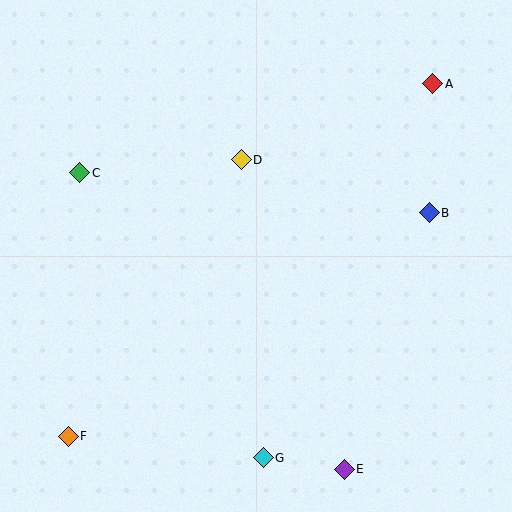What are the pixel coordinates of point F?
Point F is at (68, 436).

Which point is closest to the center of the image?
Point D at (241, 160) is closest to the center.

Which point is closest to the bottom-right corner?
Point E is closest to the bottom-right corner.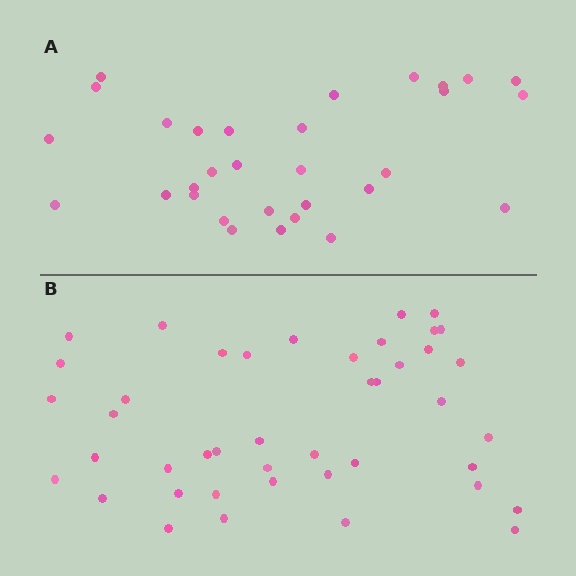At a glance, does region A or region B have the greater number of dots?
Region B (the bottom region) has more dots.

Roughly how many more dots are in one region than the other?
Region B has roughly 12 or so more dots than region A.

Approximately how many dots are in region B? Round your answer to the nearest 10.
About 40 dots. (The exact count is 43, which rounds to 40.)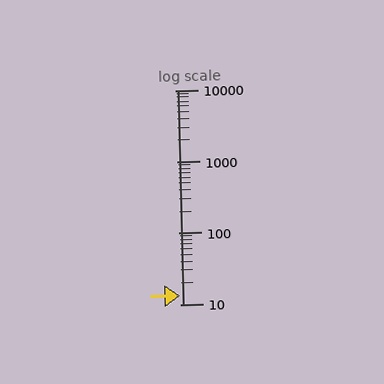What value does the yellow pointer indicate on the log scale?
The pointer indicates approximately 13.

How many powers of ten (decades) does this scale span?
The scale spans 3 decades, from 10 to 10000.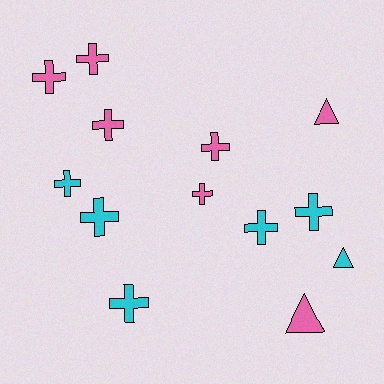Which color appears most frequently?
Pink, with 7 objects.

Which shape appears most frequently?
Cross, with 10 objects.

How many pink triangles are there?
There are 2 pink triangles.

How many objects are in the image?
There are 13 objects.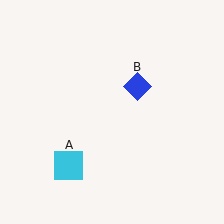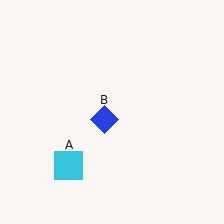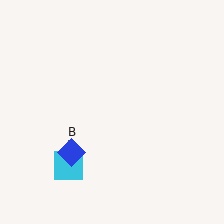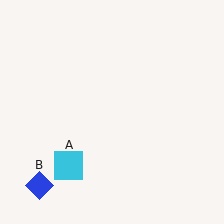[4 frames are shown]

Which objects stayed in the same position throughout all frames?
Cyan square (object A) remained stationary.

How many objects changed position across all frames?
1 object changed position: blue diamond (object B).